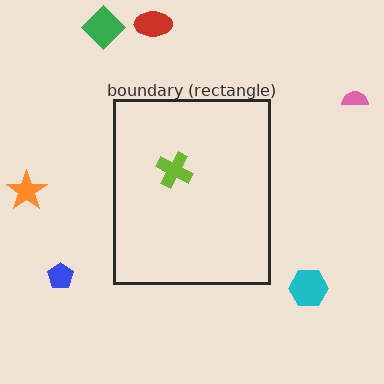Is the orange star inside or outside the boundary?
Outside.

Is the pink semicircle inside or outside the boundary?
Outside.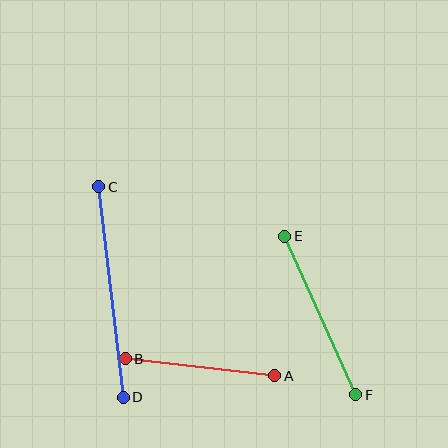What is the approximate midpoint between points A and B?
The midpoint is at approximately (200, 367) pixels.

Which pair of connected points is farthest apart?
Points C and D are farthest apart.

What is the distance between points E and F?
The distance is approximately 173 pixels.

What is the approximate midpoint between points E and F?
The midpoint is at approximately (320, 315) pixels.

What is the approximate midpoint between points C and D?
The midpoint is at approximately (111, 292) pixels.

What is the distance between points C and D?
The distance is approximately 212 pixels.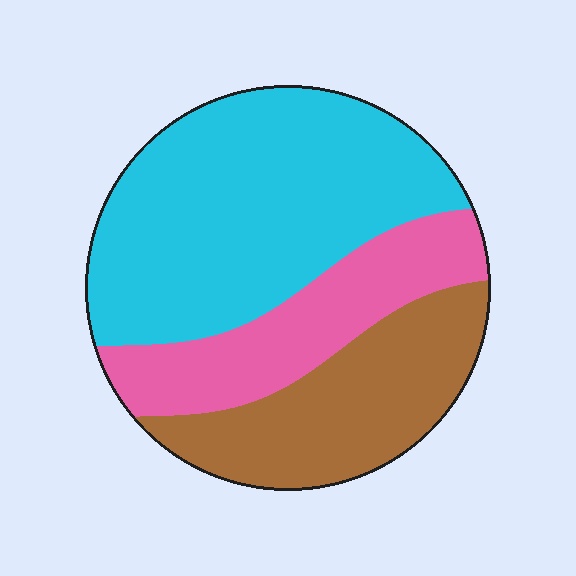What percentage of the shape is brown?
Brown covers roughly 25% of the shape.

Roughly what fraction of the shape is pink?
Pink covers around 25% of the shape.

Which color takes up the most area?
Cyan, at roughly 50%.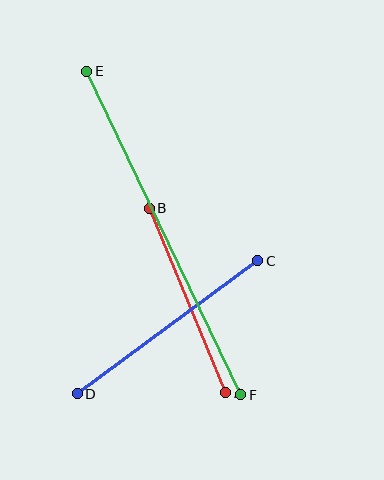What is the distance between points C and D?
The distance is approximately 224 pixels.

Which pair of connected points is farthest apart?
Points E and F are farthest apart.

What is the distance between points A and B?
The distance is approximately 200 pixels.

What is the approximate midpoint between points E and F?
The midpoint is at approximately (164, 233) pixels.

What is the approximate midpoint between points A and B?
The midpoint is at approximately (188, 300) pixels.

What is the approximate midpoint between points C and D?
The midpoint is at approximately (168, 327) pixels.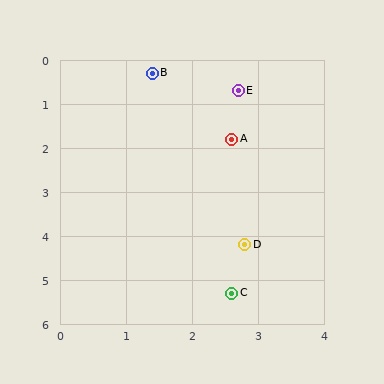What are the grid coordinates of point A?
Point A is at approximately (2.6, 1.8).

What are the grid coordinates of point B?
Point B is at approximately (1.4, 0.3).